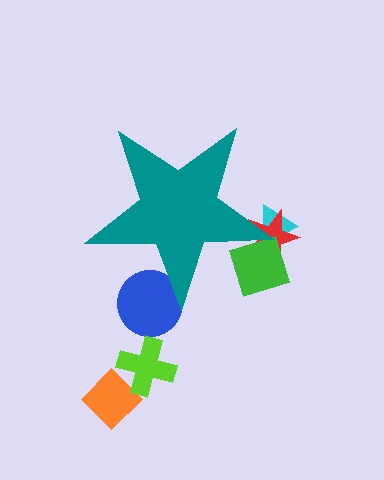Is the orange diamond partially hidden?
No, the orange diamond is fully visible.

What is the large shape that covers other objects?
A teal star.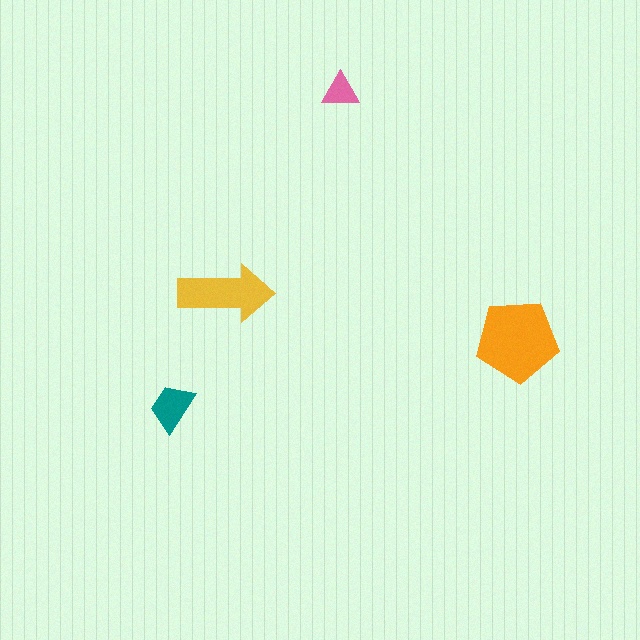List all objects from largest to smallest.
The orange pentagon, the yellow arrow, the teal trapezoid, the pink triangle.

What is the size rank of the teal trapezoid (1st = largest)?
3rd.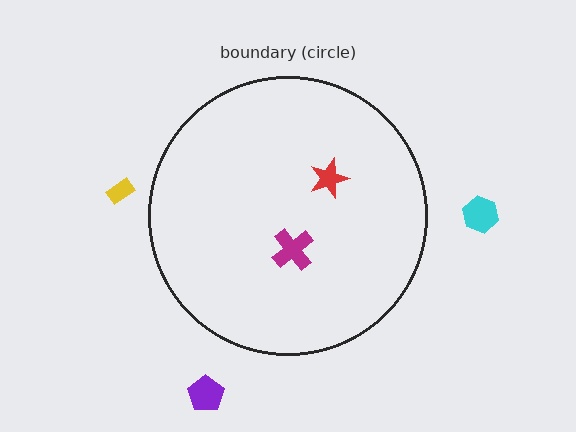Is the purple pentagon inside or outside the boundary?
Outside.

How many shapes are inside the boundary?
2 inside, 3 outside.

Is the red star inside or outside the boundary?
Inside.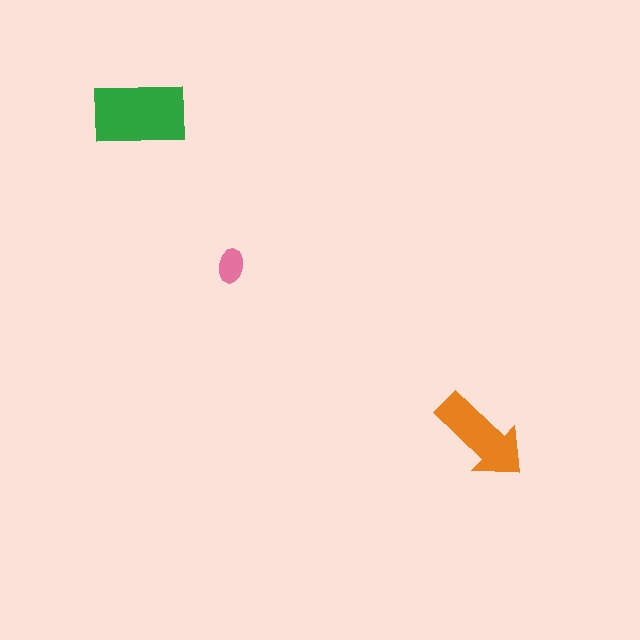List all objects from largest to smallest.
The green rectangle, the orange arrow, the pink ellipse.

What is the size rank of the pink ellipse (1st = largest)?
3rd.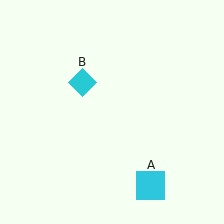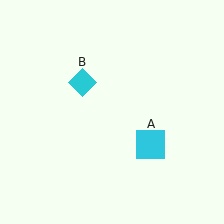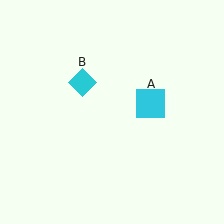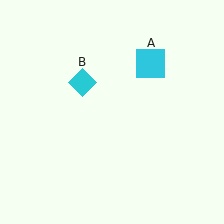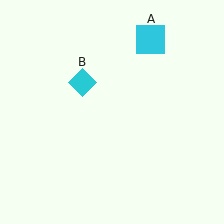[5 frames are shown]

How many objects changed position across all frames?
1 object changed position: cyan square (object A).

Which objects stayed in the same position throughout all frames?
Cyan diamond (object B) remained stationary.